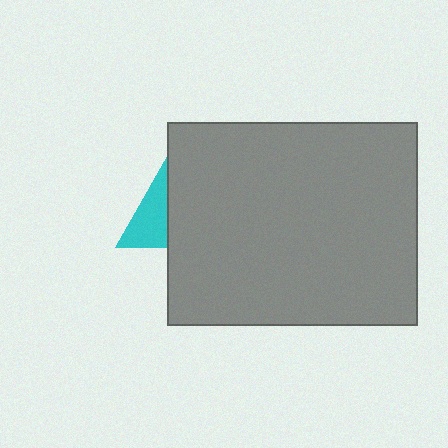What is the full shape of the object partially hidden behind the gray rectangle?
The partially hidden object is a cyan triangle.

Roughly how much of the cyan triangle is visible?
A small part of it is visible (roughly 32%).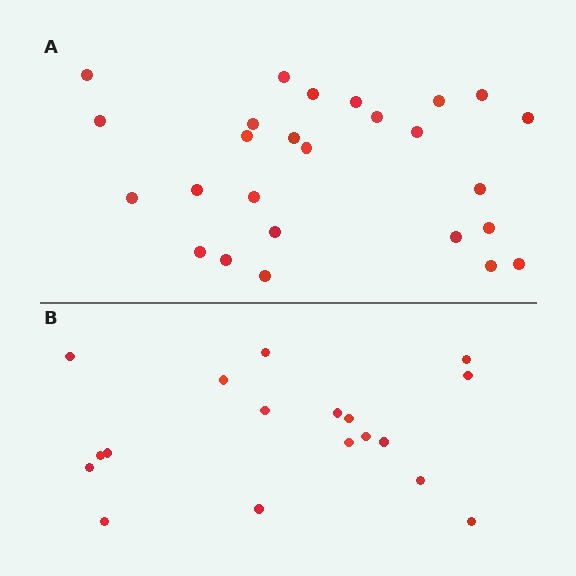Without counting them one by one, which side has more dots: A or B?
Region A (the top region) has more dots.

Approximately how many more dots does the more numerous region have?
Region A has roughly 8 or so more dots than region B.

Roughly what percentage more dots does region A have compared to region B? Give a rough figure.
About 45% more.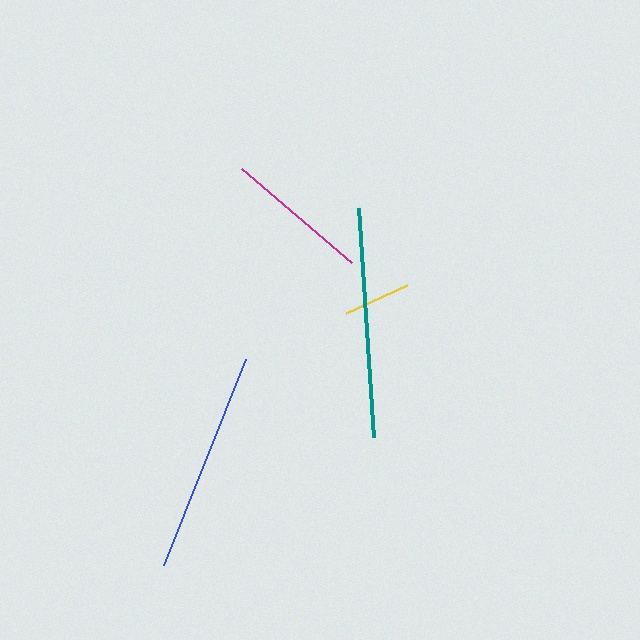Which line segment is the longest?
The teal line is the longest at approximately 230 pixels.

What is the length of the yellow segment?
The yellow segment is approximately 67 pixels long.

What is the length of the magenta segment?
The magenta segment is approximately 145 pixels long.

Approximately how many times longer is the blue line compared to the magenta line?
The blue line is approximately 1.5 times the length of the magenta line.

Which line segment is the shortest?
The yellow line is the shortest at approximately 67 pixels.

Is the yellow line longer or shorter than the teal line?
The teal line is longer than the yellow line.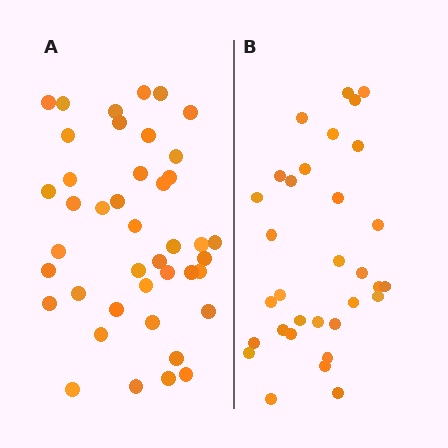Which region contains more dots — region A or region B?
Region A (the left region) has more dots.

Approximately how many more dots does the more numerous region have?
Region A has roughly 10 or so more dots than region B.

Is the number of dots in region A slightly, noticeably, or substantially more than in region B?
Region A has noticeably more, but not dramatically so. The ratio is roughly 1.3 to 1.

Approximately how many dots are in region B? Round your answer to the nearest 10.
About 30 dots. (The exact count is 32, which rounds to 30.)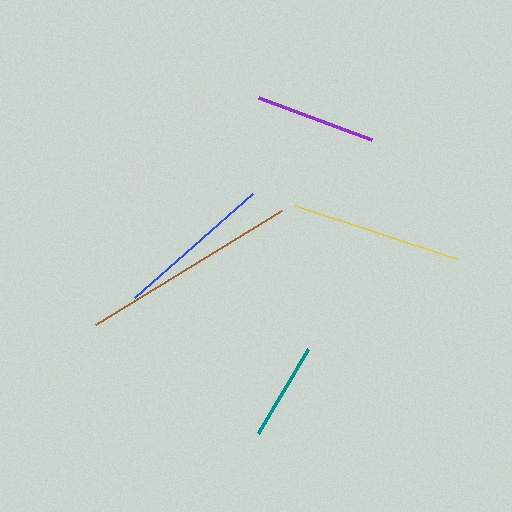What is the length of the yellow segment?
The yellow segment is approximately 170 pixels long.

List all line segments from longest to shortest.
From longest to shortest: brown, yellow, blue, purple, teal.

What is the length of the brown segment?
The brown segment is approximately 218 pixels long.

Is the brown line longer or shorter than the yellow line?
The brown line is longer than the yellow line.